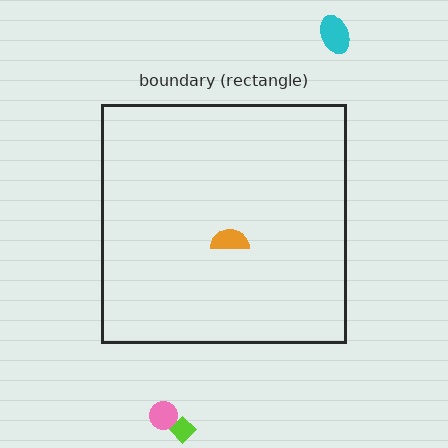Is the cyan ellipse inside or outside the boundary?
Outside.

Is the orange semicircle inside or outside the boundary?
Inside.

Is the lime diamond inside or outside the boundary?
Outside.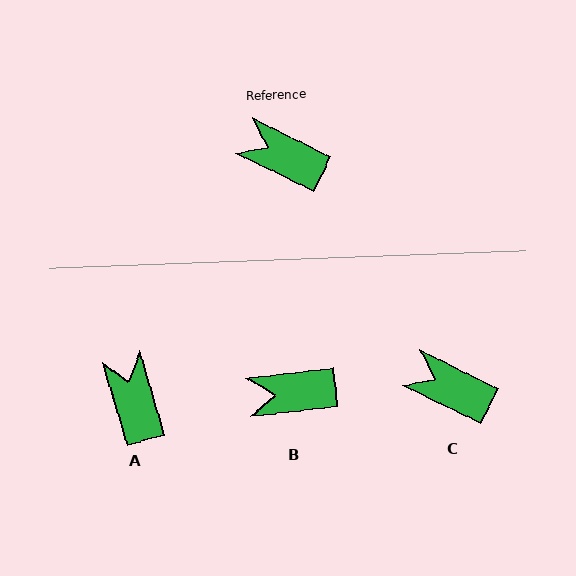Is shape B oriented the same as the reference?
No, it is off by about 33 degrees.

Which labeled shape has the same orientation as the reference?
C.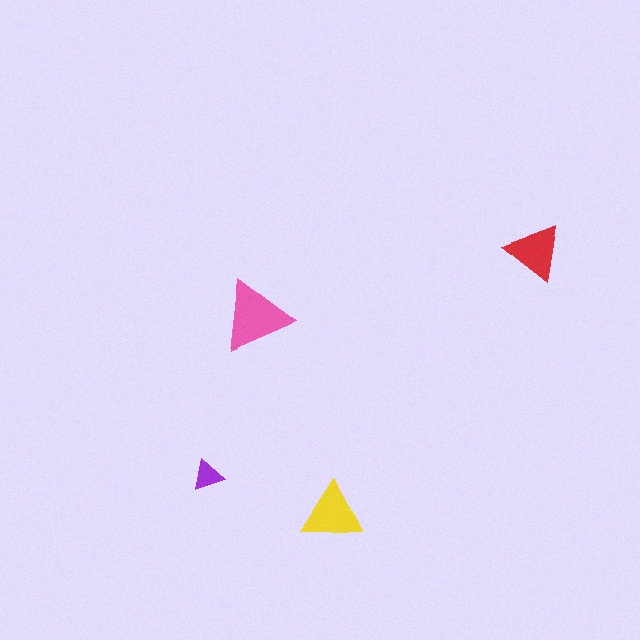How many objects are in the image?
There are 4 objects in the image.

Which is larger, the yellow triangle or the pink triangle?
The pink one.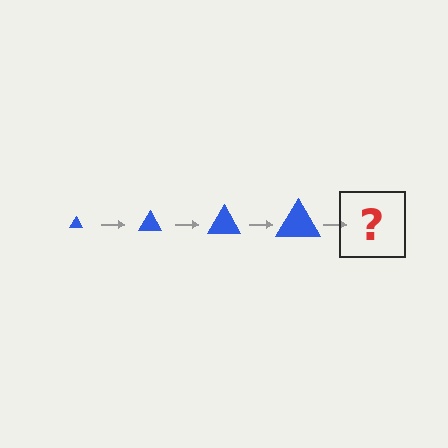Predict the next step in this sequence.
The next step is a blue triangle, larger than the previous one.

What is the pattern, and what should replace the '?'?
The pattern is that the triangle gets progressively larger each step. The '?' should be a blue triangle, larger than the previous one.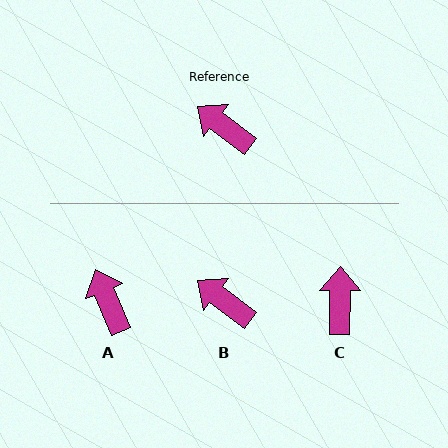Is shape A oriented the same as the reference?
No, it is off by about 31 degrees.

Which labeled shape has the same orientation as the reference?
B.